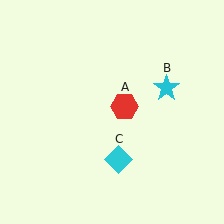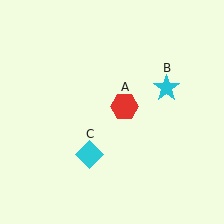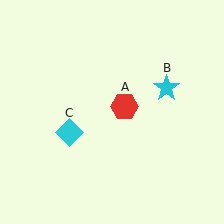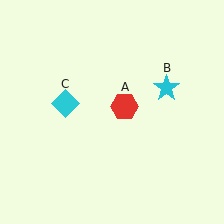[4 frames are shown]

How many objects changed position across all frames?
1 object changed position: cyan diamond (object C).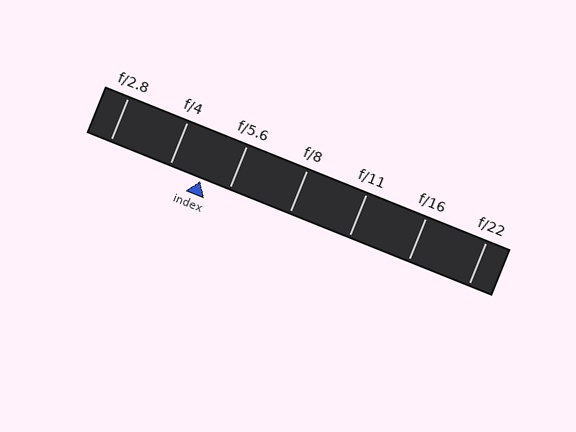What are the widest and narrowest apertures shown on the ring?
The widest aperture shown is f/2.8 and the narrowest is f/22.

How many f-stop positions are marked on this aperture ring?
There are 7 f-stop positions marked.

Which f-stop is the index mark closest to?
The index mark is closest to f/5.6.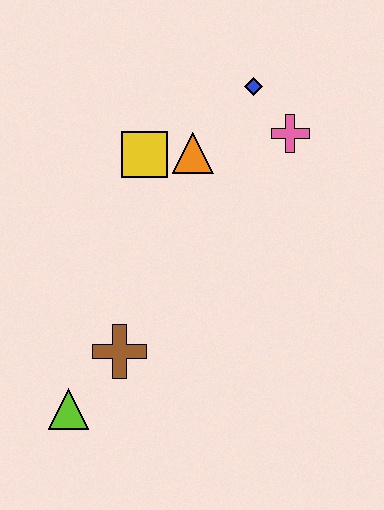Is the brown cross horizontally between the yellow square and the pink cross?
No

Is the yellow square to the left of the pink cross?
Yes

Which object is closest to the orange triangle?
The yellow square is closest to the orange triangle.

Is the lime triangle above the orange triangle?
No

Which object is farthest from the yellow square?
The lime triangle is farthest from the yellow square.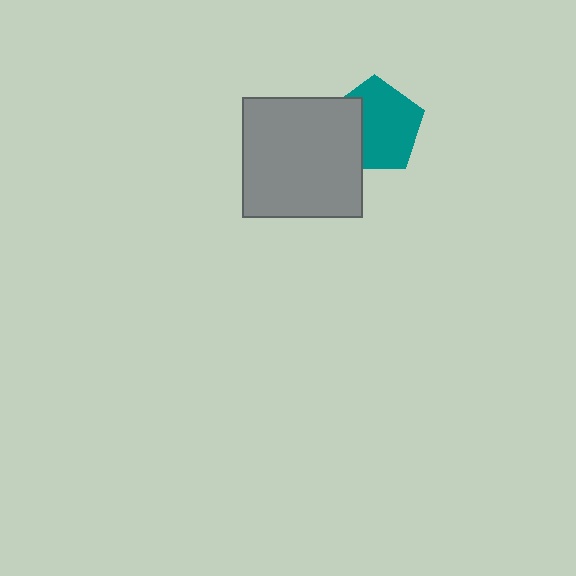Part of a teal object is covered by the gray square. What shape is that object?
It is a pentagon.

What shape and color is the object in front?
The object in front is a gray square.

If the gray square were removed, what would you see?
You would see the complete teal pentagon.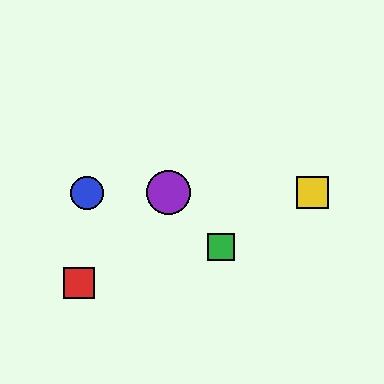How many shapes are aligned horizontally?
3 shapes (the blue circle, the yellow square, the purple circle) are aligned horizontally.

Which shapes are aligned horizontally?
The blue circle, the yellow square, the purple circle are aligned horizontally.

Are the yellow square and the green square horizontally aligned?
No, the yellow square is at y≈193 and the green square is at y≈247.